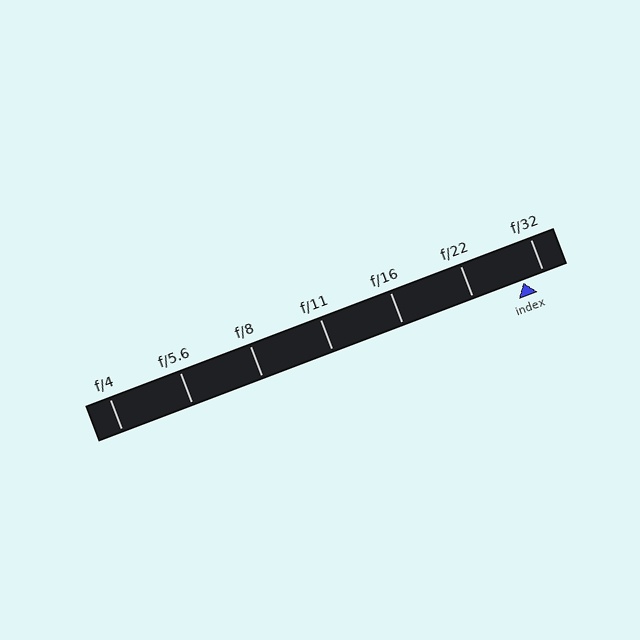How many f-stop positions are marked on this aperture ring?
There are 7 f-stop positions marked.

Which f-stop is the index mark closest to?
The index mark is closest to f/32.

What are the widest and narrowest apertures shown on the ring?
The widest aperture shown is f/4 and the narrowest is f/32.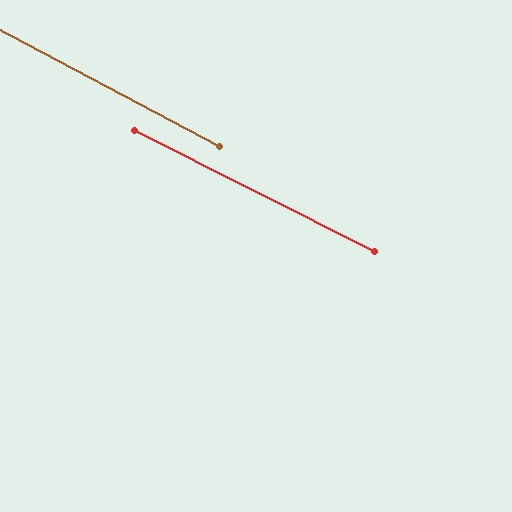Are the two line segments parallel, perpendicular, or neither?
Parallel — their directions differ by only 1.2°.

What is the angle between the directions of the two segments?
Approximately 1 degree.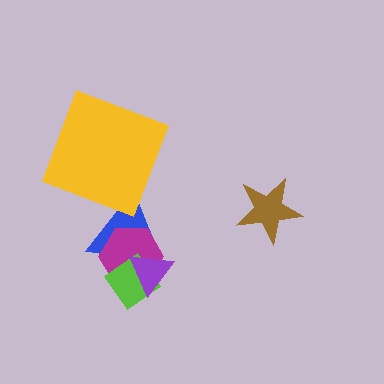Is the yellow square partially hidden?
No, no other shape covers it.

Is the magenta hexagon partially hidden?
Yes, it is partially covered by another shape.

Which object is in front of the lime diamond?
The purple triangle is in front of the lime diamond.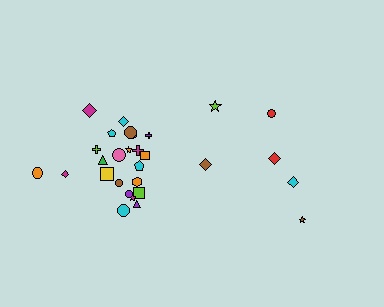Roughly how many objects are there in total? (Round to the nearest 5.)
Roughly 30 objects in total.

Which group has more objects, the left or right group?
The left group.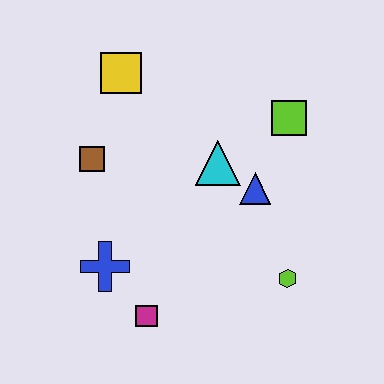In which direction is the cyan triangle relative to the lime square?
The cyan triangle is to the left of the lime square.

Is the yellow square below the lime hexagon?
No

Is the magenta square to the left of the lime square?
Yes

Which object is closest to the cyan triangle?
The blue triangle is closest to the cyan triangle.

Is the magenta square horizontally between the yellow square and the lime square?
Yes